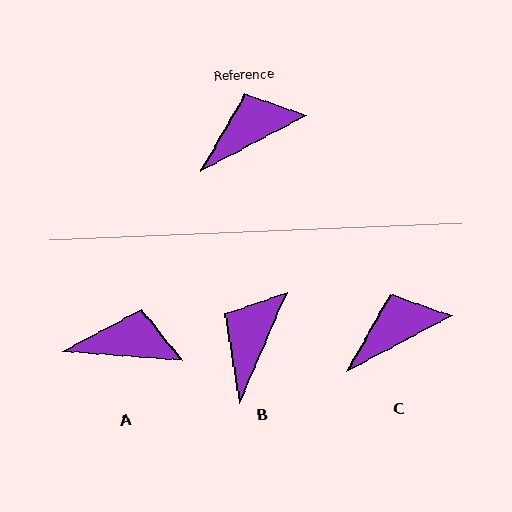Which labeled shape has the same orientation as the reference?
C.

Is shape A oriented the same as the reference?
No, it is off by about 33 degrees.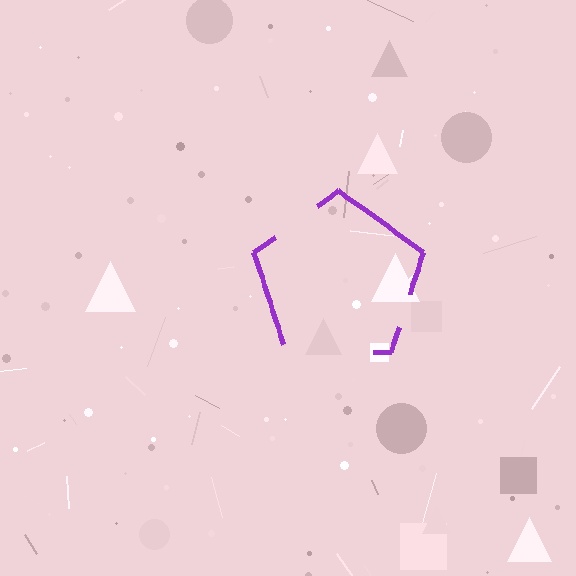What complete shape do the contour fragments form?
The contour fragments form a pentagon.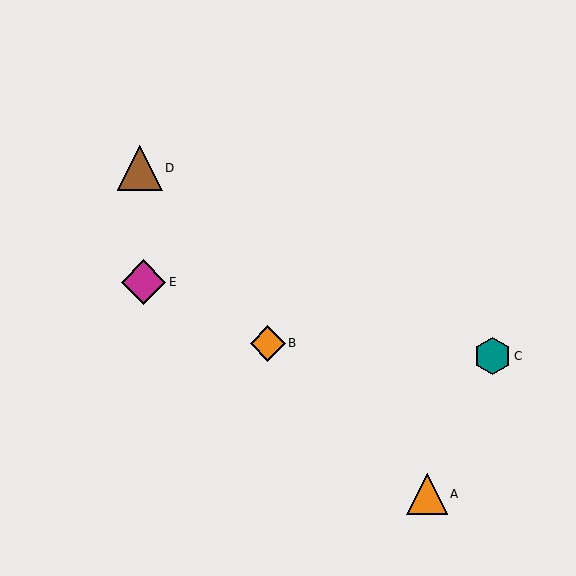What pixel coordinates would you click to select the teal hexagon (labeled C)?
Click at (492, 356) to select the teal hexagon C.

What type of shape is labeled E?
Shape E is a magenta diamond.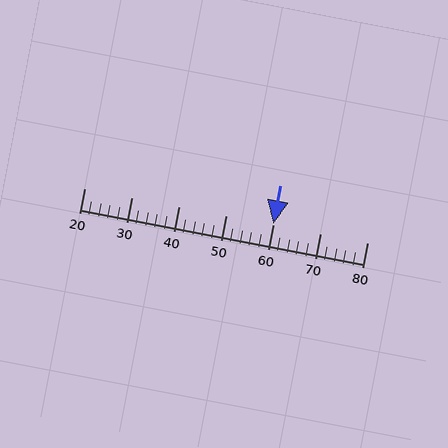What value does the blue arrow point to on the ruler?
The blue arrow points to approximately 60.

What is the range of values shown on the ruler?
The ruler shows values from 20 to 80.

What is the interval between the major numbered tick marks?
The major tick marks are spaced 10 units apart.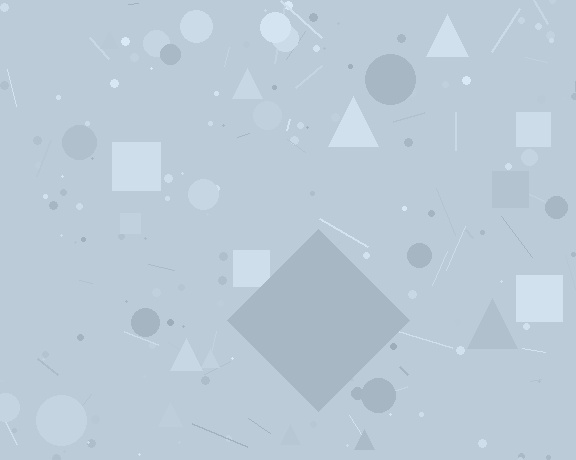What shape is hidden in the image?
A diamond is hidden in the image.